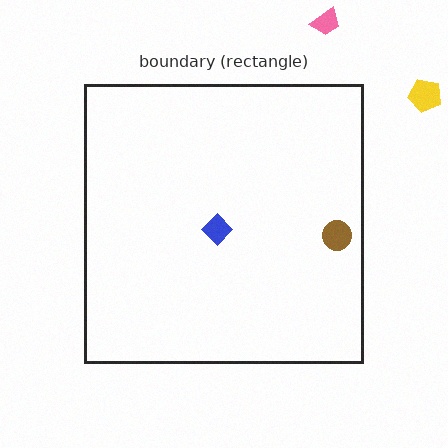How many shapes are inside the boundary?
2 inside, 2 outside.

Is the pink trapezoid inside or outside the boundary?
Outside.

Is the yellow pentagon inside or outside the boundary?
Outside.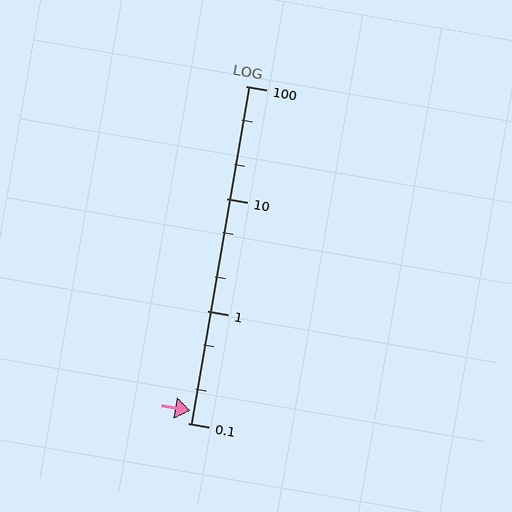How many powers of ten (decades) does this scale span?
The scale spans 3 decades, from 0.1 to 100.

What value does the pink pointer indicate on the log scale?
The pointer indicates approximately 0.13.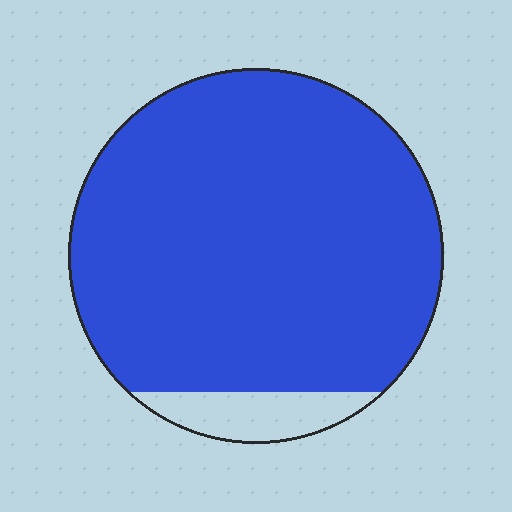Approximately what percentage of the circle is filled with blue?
Approximately 90%.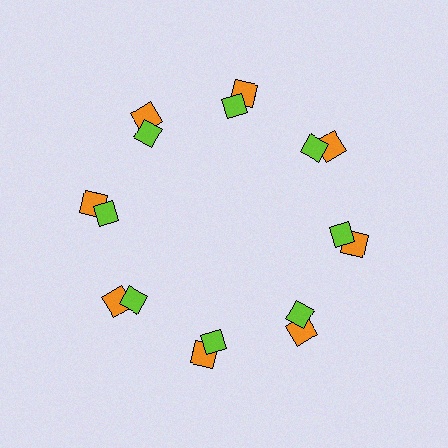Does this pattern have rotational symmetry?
Yes, this pattern has 8-fold rotational symmetry. It looks the same after rotating 45 degrees around the center.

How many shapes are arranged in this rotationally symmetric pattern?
There are 16 shapes, arranged in 8 groups of 2.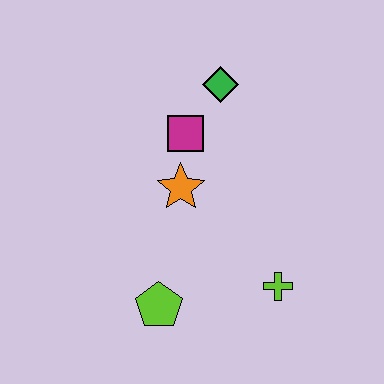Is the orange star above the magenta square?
No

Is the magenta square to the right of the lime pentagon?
Yes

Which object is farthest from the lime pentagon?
The green diamond is farthest from the lime pentagon.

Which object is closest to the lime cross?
The lime pentagon is closest to the lime cross.